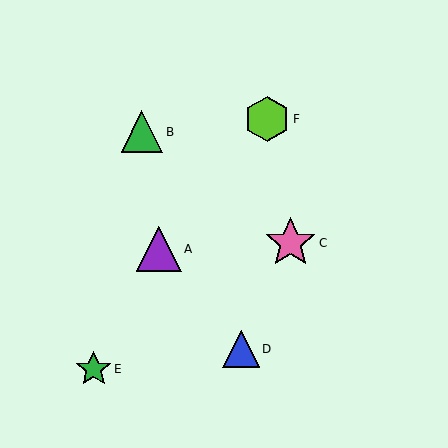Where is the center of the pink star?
The center of the pink star is at (291, 243).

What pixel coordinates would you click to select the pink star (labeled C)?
Click at (291, 243) to select the pink star C.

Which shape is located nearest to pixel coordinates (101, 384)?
The green star (labeled E) at (94, 369) is nearest to that location.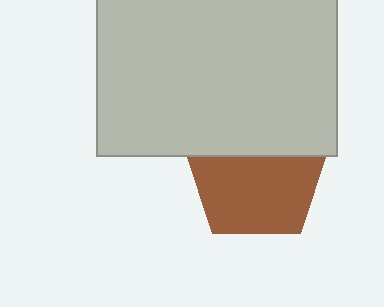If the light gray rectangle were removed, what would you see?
You would see the complete brown pentagon.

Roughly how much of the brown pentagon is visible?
About half of it is visible (roughly 63%).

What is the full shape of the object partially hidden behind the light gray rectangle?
The partially hidden object is a brown pentagon.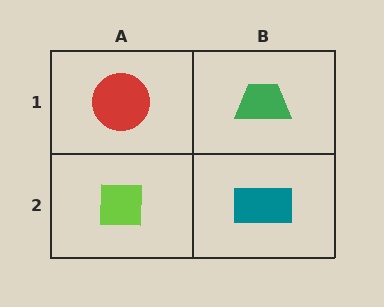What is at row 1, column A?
A red circle.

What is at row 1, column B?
A green trapezoid.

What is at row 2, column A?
A lime square.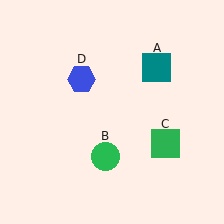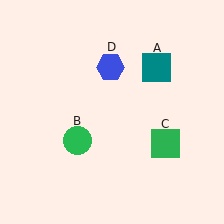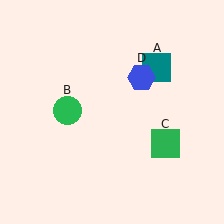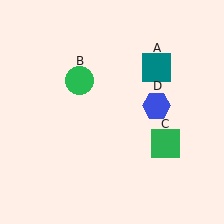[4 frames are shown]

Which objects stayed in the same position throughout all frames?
Teal square (object A) and green square (object C) remained stationary.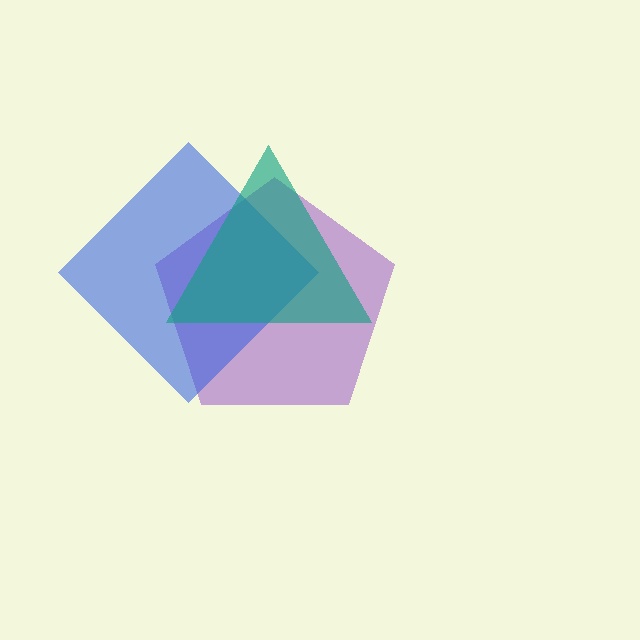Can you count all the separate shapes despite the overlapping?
Yes, there are 3 separate shapes.